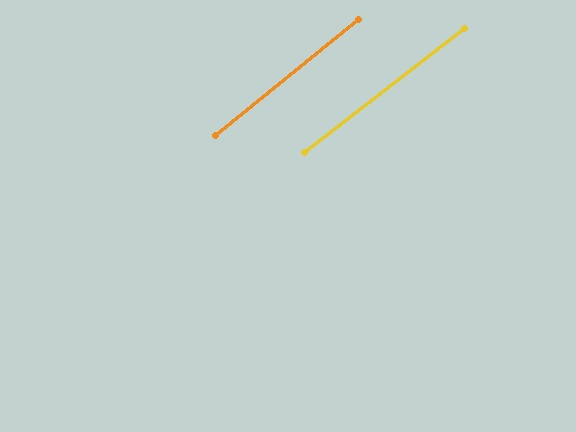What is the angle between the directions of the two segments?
Approximately 1 degree.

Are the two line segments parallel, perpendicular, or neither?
Parallel — their directions differ by only 1.3°.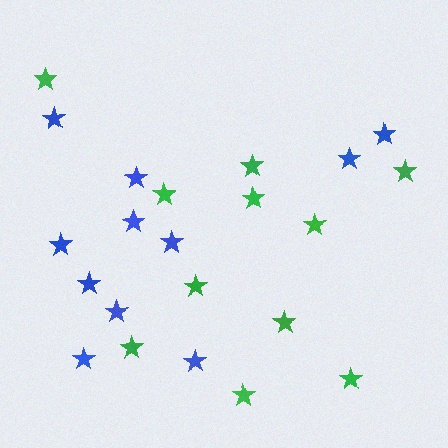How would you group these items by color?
There are 2 groups: one group of green stars (11) and one group of blue stars (11).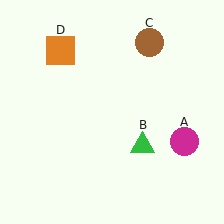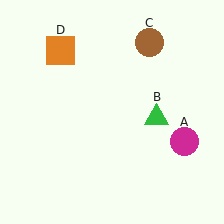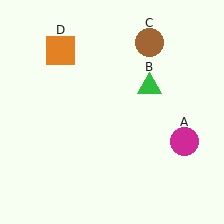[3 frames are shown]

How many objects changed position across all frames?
1 object changed position: green triangle (object B).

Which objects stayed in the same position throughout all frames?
Magenta circle (object A) and brown circle (object C) and orange square (object D) remained stationary.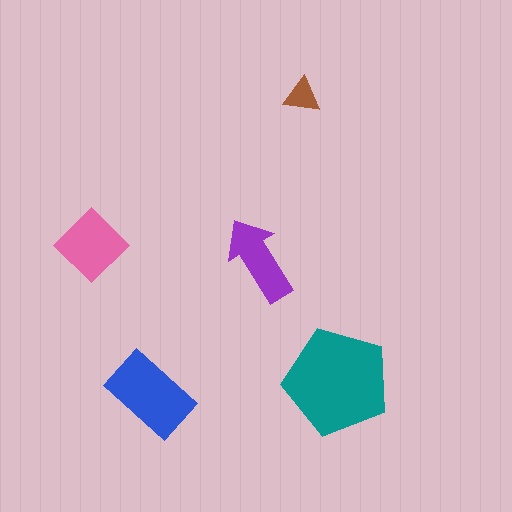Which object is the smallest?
The brown triangle.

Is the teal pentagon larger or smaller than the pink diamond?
Larger.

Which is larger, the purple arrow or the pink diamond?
The pink diamond.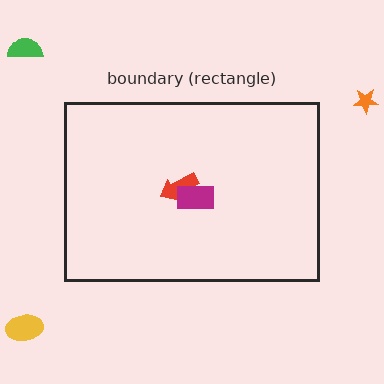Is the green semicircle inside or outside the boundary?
Outside.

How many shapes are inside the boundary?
2 inside, 3 outside.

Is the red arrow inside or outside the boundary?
Inside.